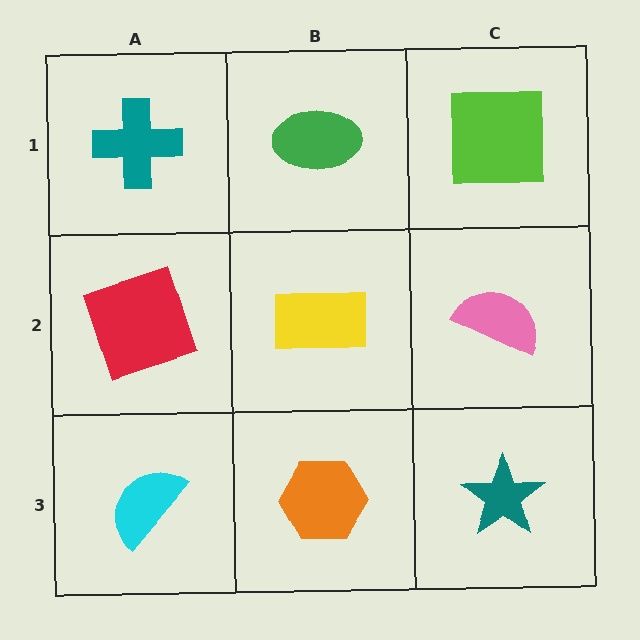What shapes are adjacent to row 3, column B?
A yellow rectangle (row 2, column B), a cyan semicircle (row 3, column A), a teal star (row 3, column C).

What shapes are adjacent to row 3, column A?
A red square (row 2, column A), an orange hexagon (row 3, column B).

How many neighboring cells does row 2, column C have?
3.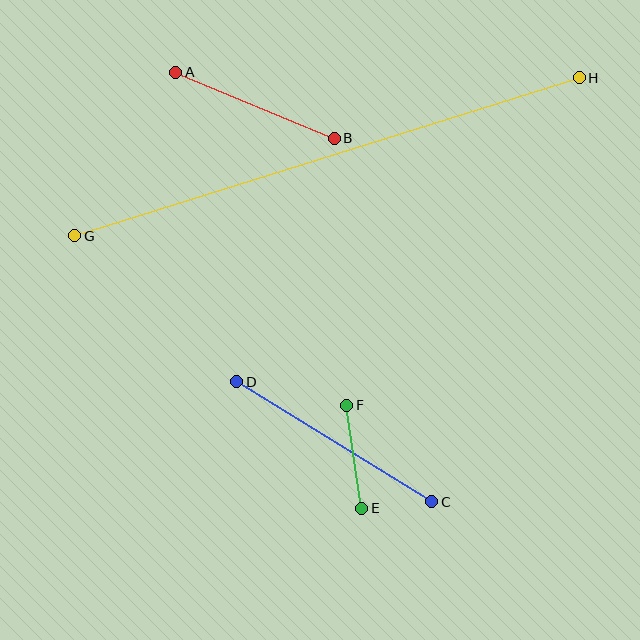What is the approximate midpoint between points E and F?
The midpoint is at approximately (354, 457) pixels.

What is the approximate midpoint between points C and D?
The midpoint is at approximately (334, 442) pixels.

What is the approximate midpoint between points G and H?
The midpoint is at approximately (327, 157) pixels.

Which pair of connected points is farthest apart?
Points G and H are farthest apart.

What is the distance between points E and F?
The distance is approximately 104 pixels.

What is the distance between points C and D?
The distance is approximately 229 pixels.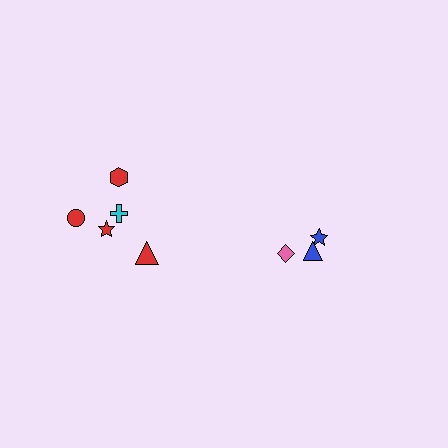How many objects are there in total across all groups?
There are 8 objects.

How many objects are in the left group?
There are 5 objects.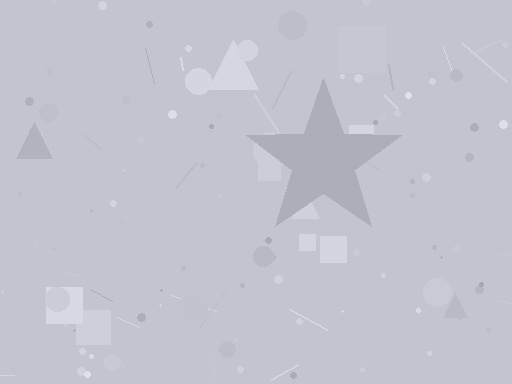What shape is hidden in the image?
A star is hidden in the image.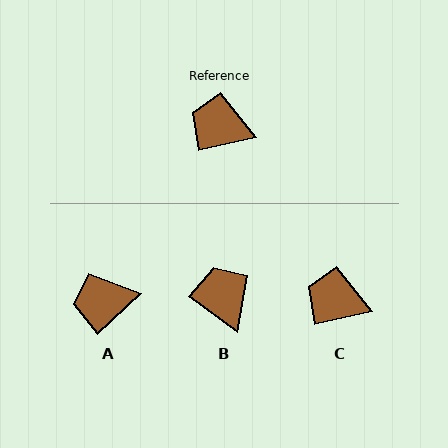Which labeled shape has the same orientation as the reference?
C.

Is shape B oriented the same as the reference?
No, it is off by about 49 degrees.